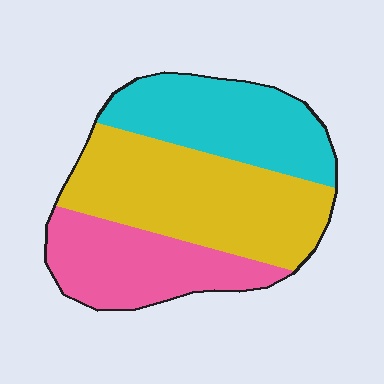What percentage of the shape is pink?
Pink covers about 25% of the shape.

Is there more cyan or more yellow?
Yellow.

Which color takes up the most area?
Yellow, at roughly 45%.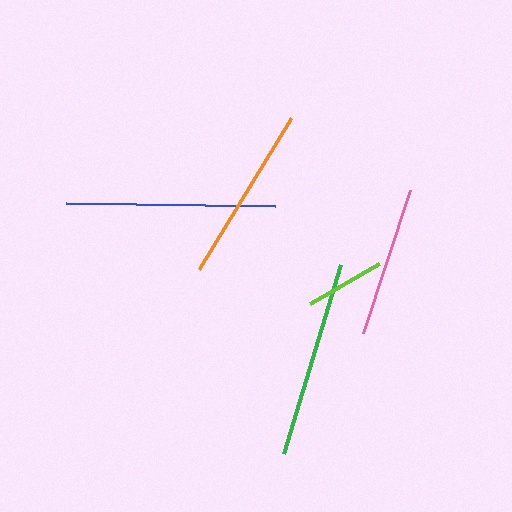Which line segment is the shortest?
The lime line is the shortest at approximately 80 pixels.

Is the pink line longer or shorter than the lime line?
The pink line is longer than the lime line.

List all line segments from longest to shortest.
From longest to shortest: blue, green, orange, pink, lime.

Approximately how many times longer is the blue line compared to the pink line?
The blue line is approximately 1.4 times the length of the pink line.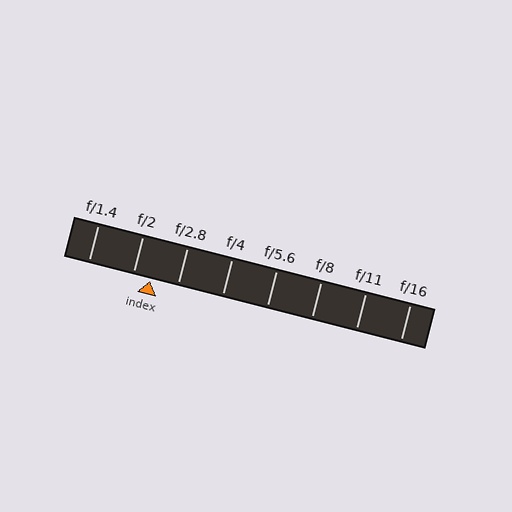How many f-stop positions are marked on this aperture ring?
There are 8 f-stop positions marked.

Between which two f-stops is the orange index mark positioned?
The index mark is between f/2 and f/2.8.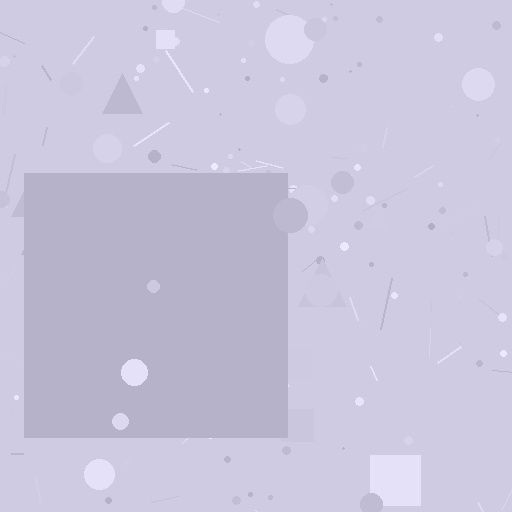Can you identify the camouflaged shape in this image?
The camouflaged shape is a square.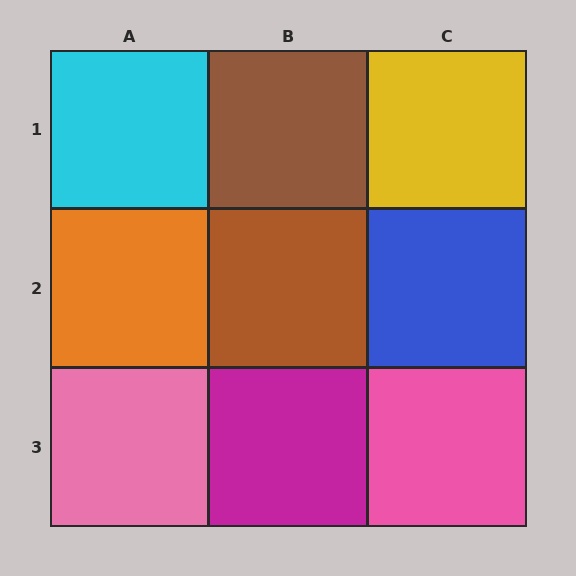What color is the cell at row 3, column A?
Pink.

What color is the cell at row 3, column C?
Pink.